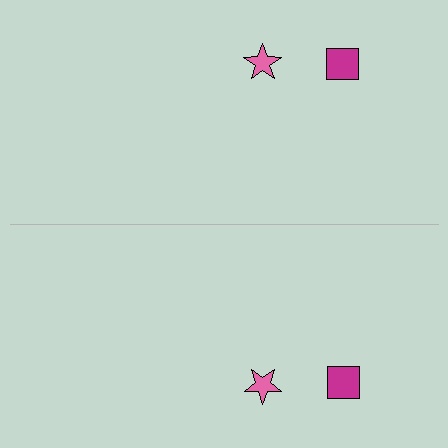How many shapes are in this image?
There are 4 shapes in this image.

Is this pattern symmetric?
Yes, this pattern has bilateral (reflection) symmetry.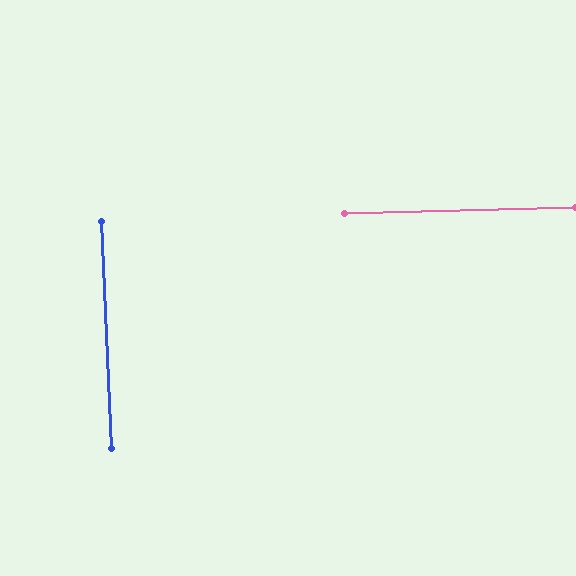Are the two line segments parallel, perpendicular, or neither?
Perpendicular — they meet at approximately 89°.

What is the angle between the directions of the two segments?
Approximately 89 degrees.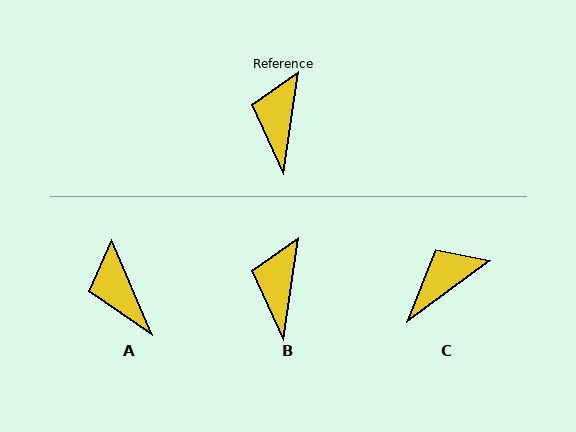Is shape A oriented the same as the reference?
No, it is off by about 31 degrees.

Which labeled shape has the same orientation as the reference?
B.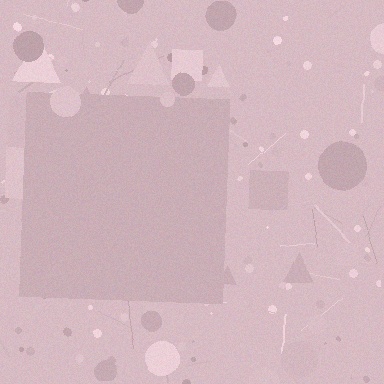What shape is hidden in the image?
A square is hidden in the image.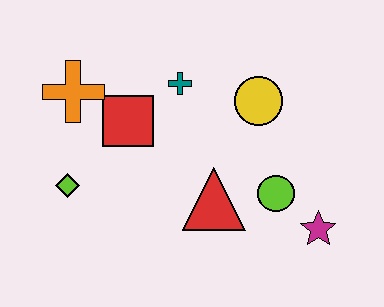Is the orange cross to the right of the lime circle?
No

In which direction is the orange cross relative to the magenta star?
The orange cross is to the left of the magenta star.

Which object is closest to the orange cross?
The red square is closest to the orange cross.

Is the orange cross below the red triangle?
No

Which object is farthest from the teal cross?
The magenta star is farthest from the teal cross.